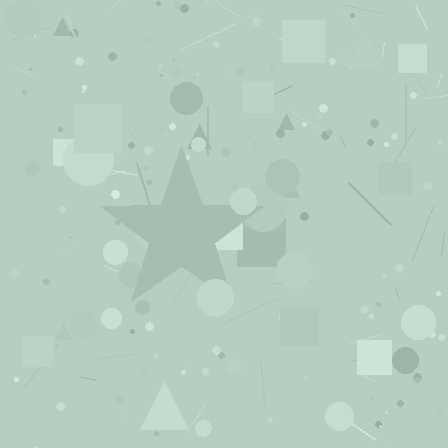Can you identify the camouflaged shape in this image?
The camouflaged shape is a star.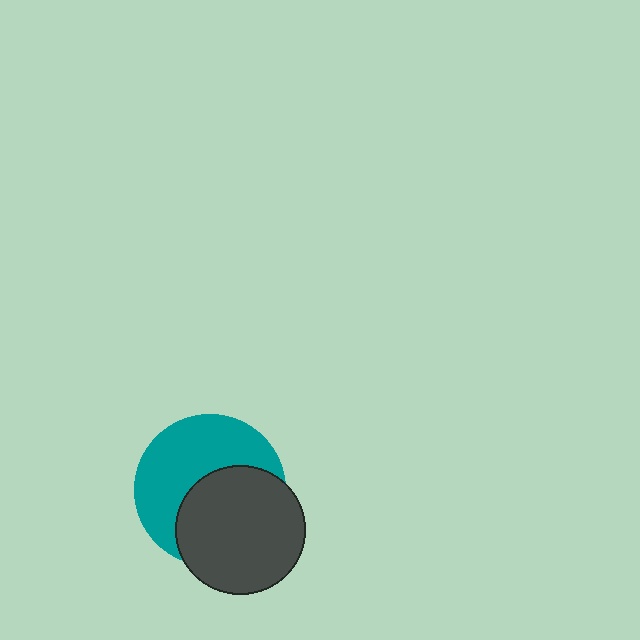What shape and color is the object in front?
The object in front is a dark gray circle.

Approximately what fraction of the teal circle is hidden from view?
Roughly 47% of the teal circle is hidden behind the dark gray circle.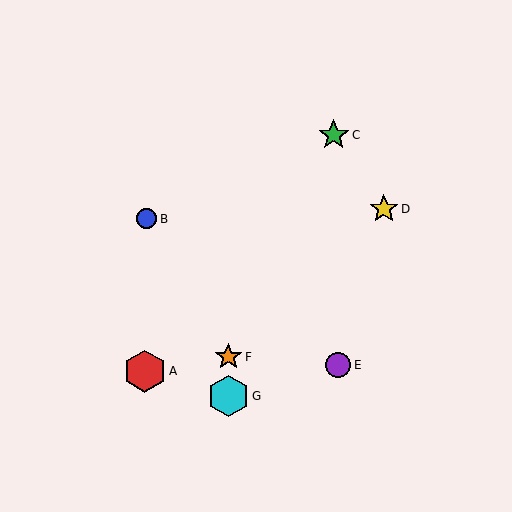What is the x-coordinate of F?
Object F is at x≈228.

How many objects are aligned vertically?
2 objects (F, G) are aligned vertically.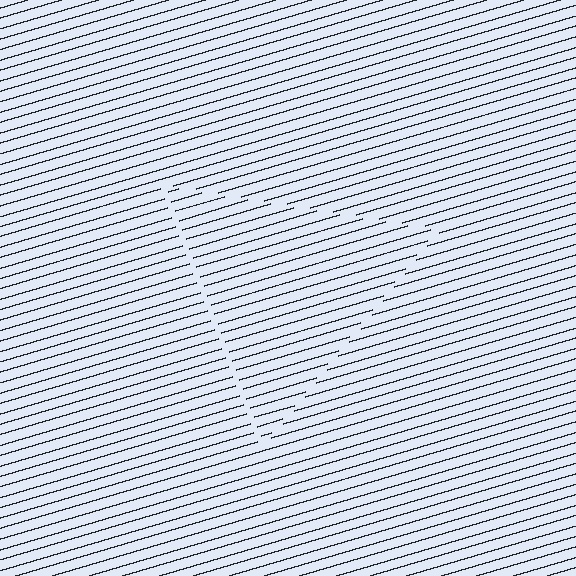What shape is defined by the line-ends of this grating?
An illusory triangle. The interior of the shape contains the same grating, shifted by half a period — the contour is defined by the phase discontinuity where line-ends from the inner and outer gratings abut.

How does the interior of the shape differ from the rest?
The interior of the shape contains the same grating, shifted by half a period — the contour is defined by the phase discontinuity where line-ends from the inner and outer gratings abut.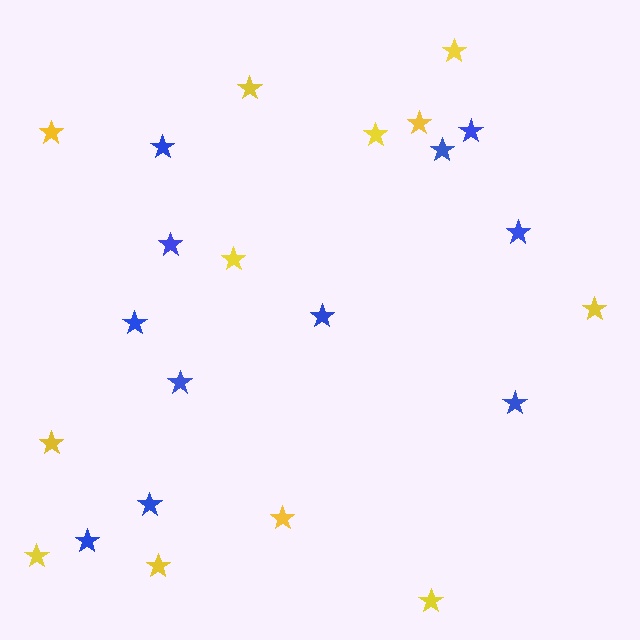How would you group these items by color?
There are 2 groups: one group of blue stars (11) and one group of yellow stars (12).